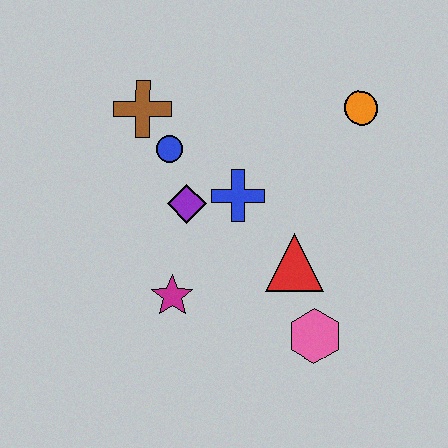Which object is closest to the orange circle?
The blue cross is closest to the orange circle.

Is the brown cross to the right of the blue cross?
No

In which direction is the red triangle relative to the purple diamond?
The red triangle is to the right of the purple diamond.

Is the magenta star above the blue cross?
No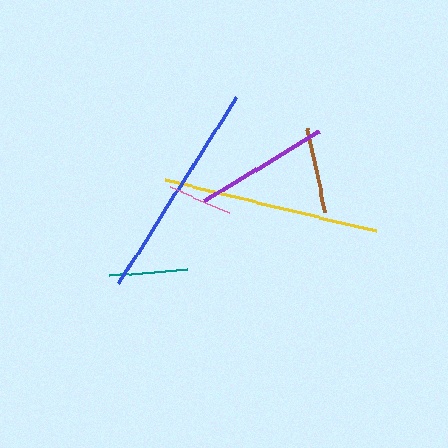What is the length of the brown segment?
The brown segment is approximately 85 pixels long.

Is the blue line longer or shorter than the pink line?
The blue line is longer than the pink line.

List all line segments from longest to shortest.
From longest to shortest: blue, yellow, purple, brown, teal, pink.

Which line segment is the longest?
The blue line is the longest at approximately 221 pixels.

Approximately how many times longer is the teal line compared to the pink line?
The teal line is approximately 1.2 times the length of the pink line.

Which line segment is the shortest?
The pink line is the shortest at approximately 66 pixels.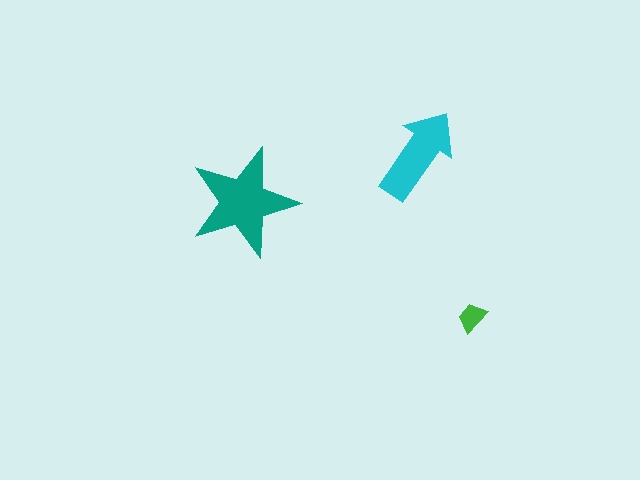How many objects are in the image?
There are 3 objects in the image.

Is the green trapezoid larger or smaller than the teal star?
Smaller.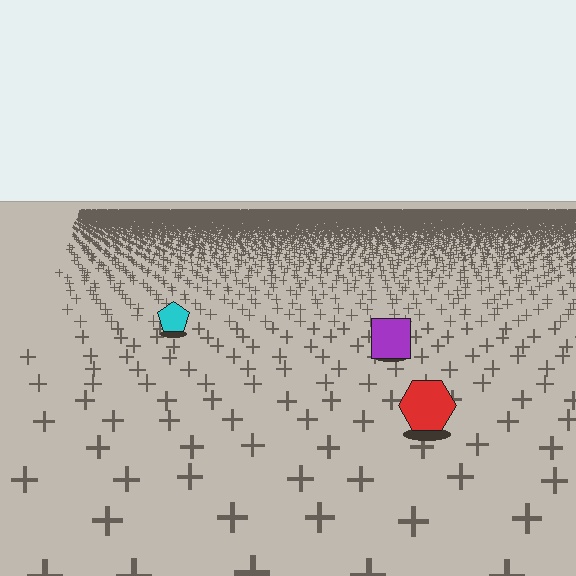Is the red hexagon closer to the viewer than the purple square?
Yes. The red hexagon is closer — you can tell from the texture gradient: the ground texture is coarser near it.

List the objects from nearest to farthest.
From nearest to farthest: the red hexagon, the purple square, the cyan pentagon.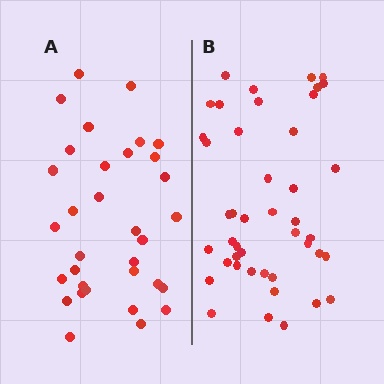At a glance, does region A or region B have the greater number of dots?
Region B (the right region) has more dots.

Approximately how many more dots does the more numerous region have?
Region B has roughly 12 or so more dots than region A.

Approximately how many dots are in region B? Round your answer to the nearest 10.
About 40 dots. (The exact count is 44, which rounds to 40.)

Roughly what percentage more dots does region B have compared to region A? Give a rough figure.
About 35% more.